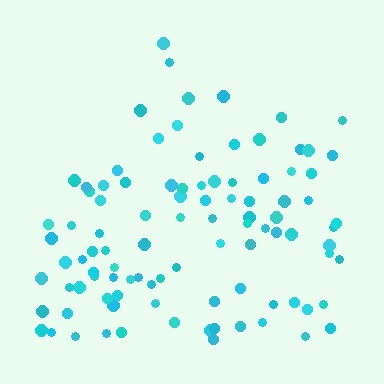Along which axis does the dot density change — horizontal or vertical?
Vertical.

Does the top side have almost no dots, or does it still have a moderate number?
Still a moderate number, just noticeably fewer than the bottom.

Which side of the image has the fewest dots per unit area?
The top.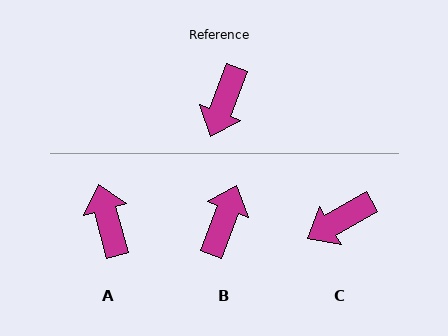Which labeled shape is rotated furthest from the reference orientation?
B, about 179 degrees away.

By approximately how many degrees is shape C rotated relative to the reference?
Approximately 39 degrees clockwise.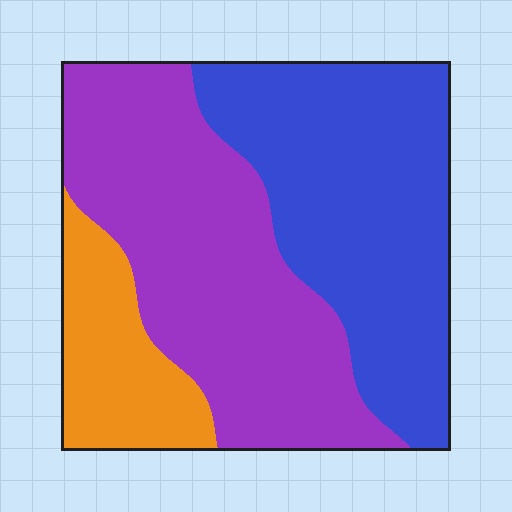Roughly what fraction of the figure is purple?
Purple takes up between a quarter and a half of the figure.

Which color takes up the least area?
Orange, at roughly 15%.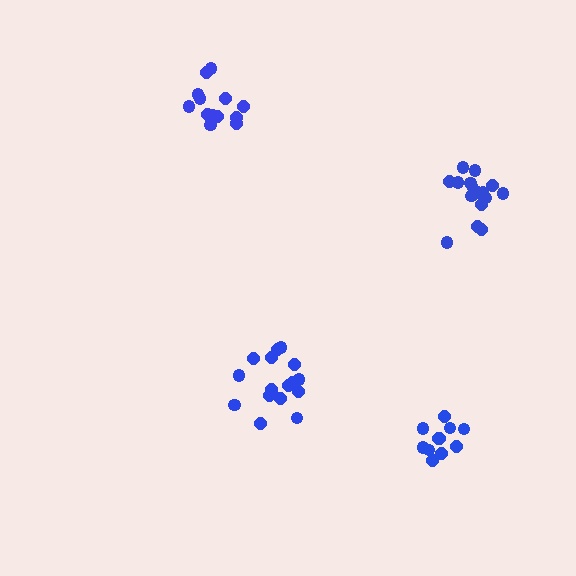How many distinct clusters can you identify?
There are 4 distinct clusters.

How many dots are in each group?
Group 1: 16 dots, Group 2: 11 dots, Group 3: 13 dots, Group 4: 17 dots (57 total).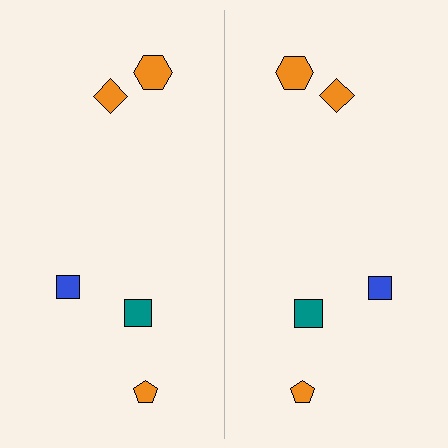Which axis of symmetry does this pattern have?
The pattern has a vertical axis of symmetry running through the center of the image.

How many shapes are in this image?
There are 10 shapes in this image.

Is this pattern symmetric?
Yes, this pattern has bilateral (reflection) symmetry.